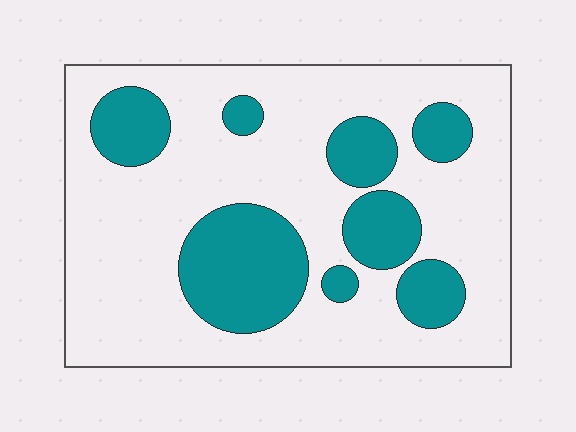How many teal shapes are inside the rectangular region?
8.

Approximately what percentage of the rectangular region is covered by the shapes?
Approximately 25%.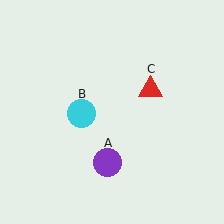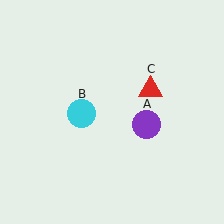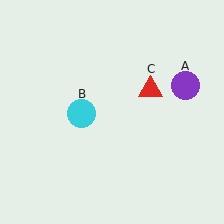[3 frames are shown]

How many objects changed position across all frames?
1 object changed position: purple circle (object A).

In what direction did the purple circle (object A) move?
The purple circle (object A) moved up and to the right.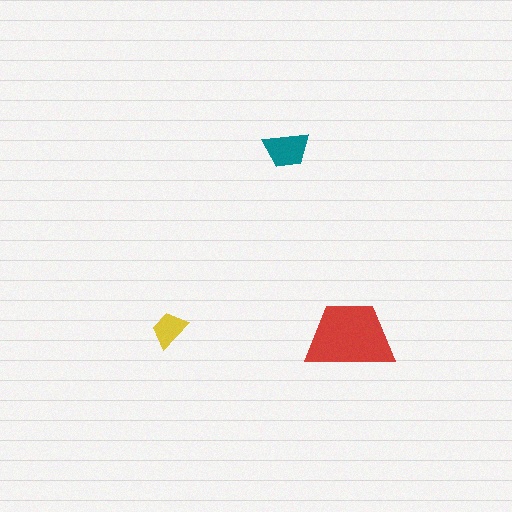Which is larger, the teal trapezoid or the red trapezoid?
The red one.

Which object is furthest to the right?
The red trapezoid is rightmost.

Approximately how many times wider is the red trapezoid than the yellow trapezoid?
About 2.5 times wider.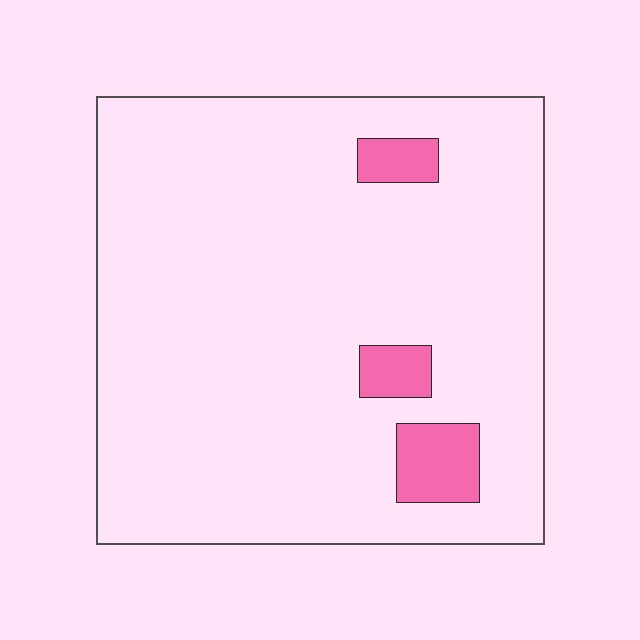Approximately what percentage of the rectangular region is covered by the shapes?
Approximately 5%.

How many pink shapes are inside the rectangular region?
3.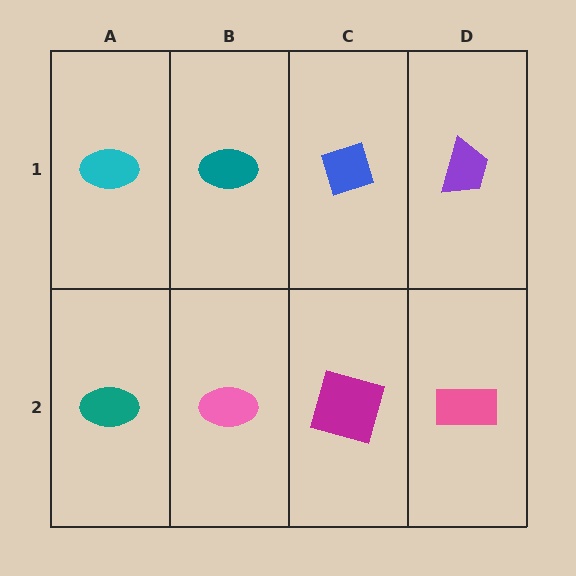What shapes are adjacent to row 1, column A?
A teal ellipse (row 2, column A), a teal ellipse (row 1, column B).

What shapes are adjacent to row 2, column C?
A blue diamond (row 1, column C), a pink ellipse (row 2, column B), a pink rectangle (row 2, column D).